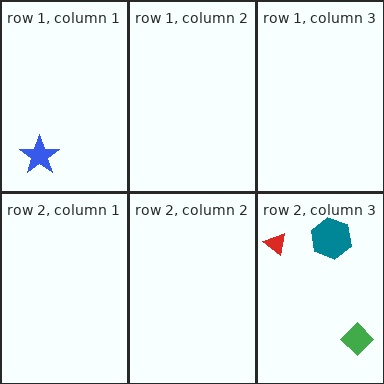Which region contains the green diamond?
The row 2, column 3 region.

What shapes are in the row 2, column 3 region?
The teal hexagon, the green diamond, the red triangle.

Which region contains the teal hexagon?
The row 2, column 3 region.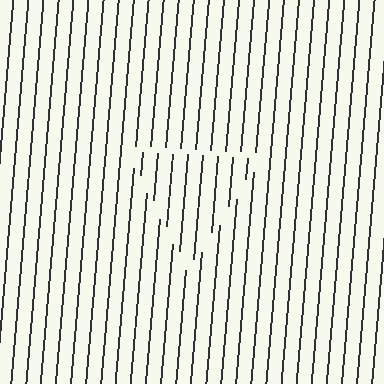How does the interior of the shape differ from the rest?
The interior of the shape contains the same grating, shifted by half a period — the contour is defined by the phase discontinuity where line-ends from the inner and outer gratings abut.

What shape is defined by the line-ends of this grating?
An illusory triangle. The interior of the shape contains the same grating, shifted by half a period — the contour is defined by the phase discontinuity where line-ends from the inner and outer gratings abut.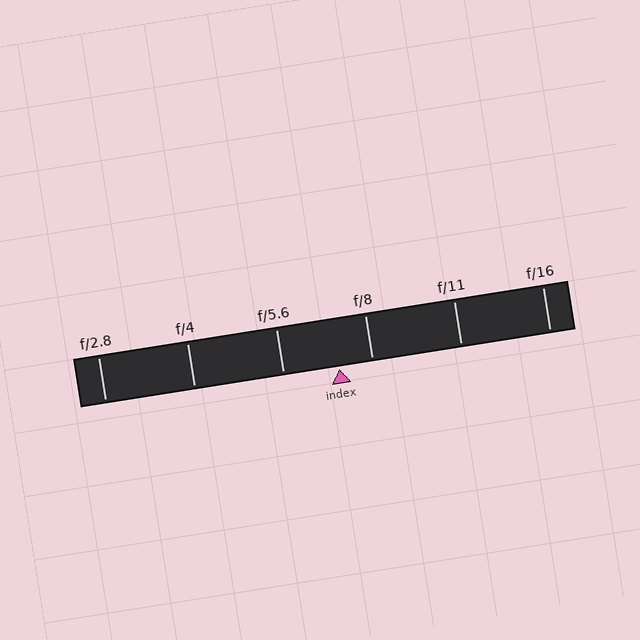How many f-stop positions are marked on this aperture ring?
There are 6 f-stop positions marked.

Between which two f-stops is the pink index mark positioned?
The index mark is between f/5.6 and f/8.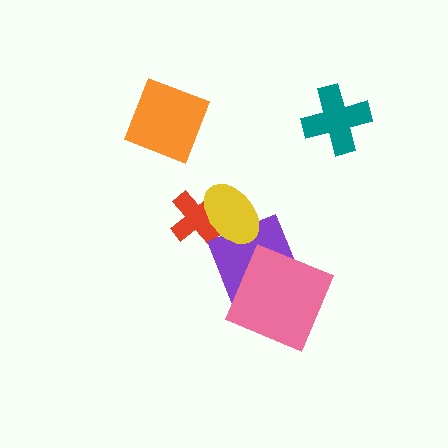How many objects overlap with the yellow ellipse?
2 objects overlap with the yellow ellipse.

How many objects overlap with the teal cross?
0 objects overlap with the teal cross.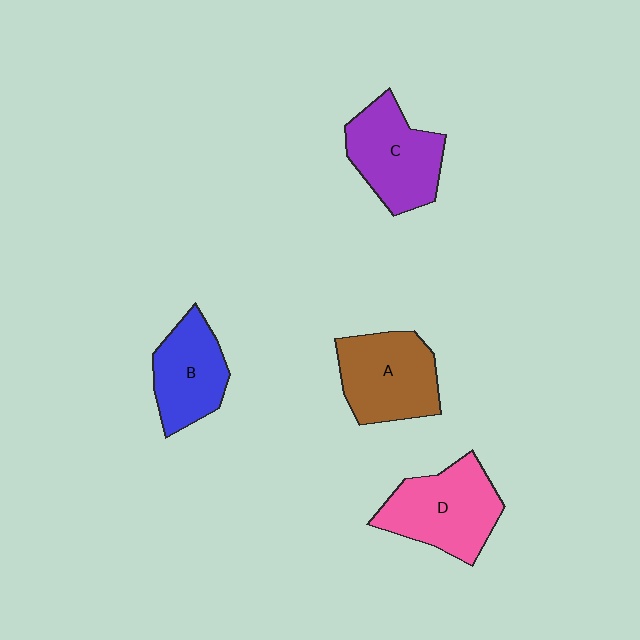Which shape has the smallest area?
Shape B (blue).